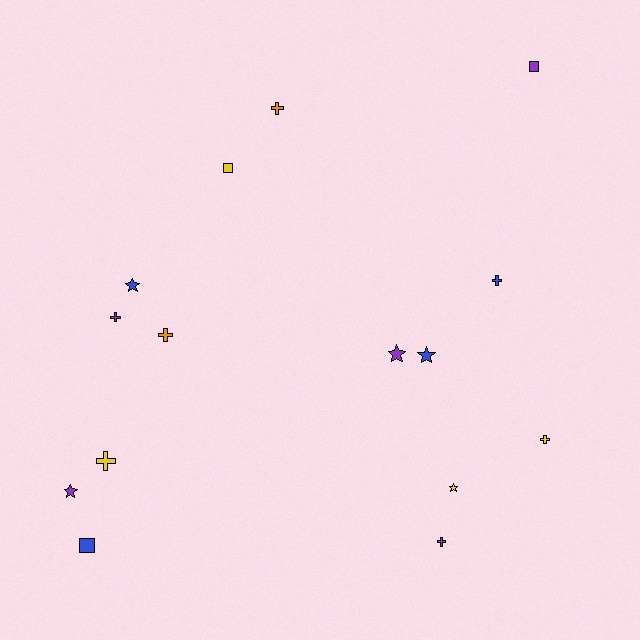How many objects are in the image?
There are 15 objects.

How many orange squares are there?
There are no orange squares.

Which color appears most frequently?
Purple, with 5 objects.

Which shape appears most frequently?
Cross, with 7 objects.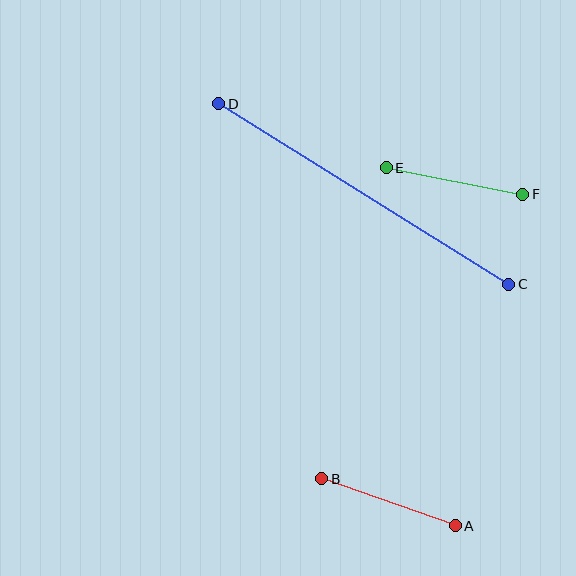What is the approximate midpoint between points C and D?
The midpoint is at approximately (364, 194) pixels.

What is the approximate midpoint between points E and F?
The midpoint is at approximately (455, 181) pixels.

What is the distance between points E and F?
The distance is approximately 139 pixels.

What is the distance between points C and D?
The distance is approximately 342 pixels.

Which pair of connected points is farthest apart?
Points C and D are farthest apart.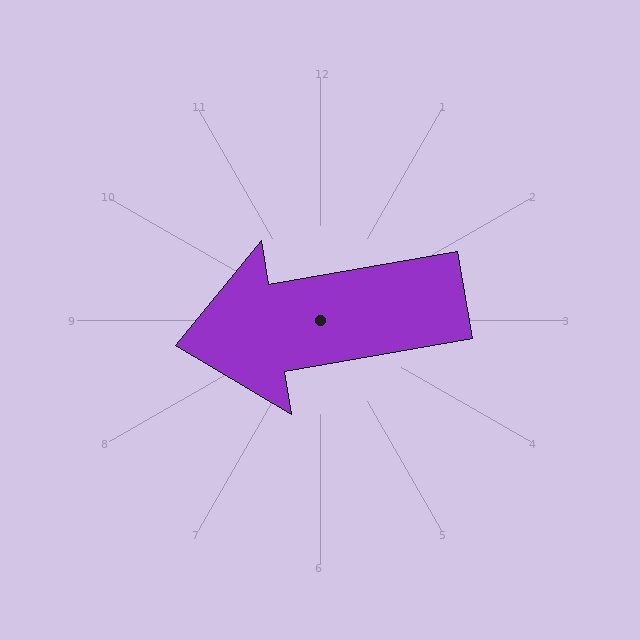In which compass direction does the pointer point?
West.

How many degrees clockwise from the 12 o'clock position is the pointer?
Approximately 260 degrees.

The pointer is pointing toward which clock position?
Roughly 9 o'clock.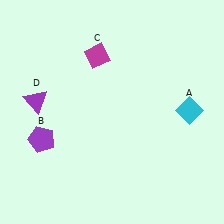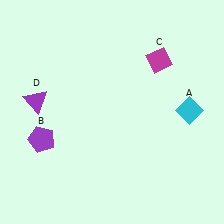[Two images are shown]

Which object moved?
The magenta diamond (C) moved right.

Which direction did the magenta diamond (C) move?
The magenta diamond (C) moved right.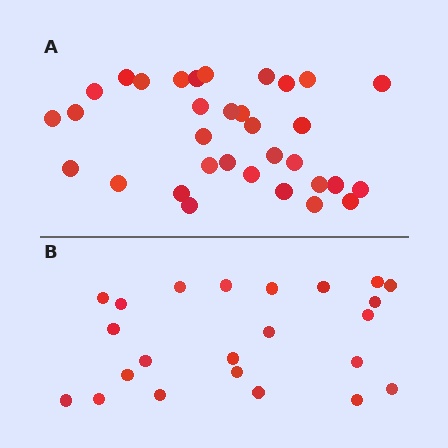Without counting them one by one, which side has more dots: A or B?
Region A (the top region) has more dots.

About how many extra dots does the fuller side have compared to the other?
Region A has roughly 10 or so more dots than region B.